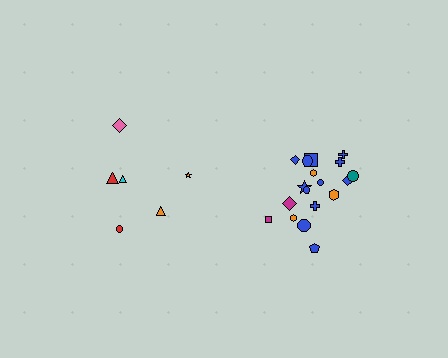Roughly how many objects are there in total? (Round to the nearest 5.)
Roughly 25 objects in total.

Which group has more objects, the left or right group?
The right group.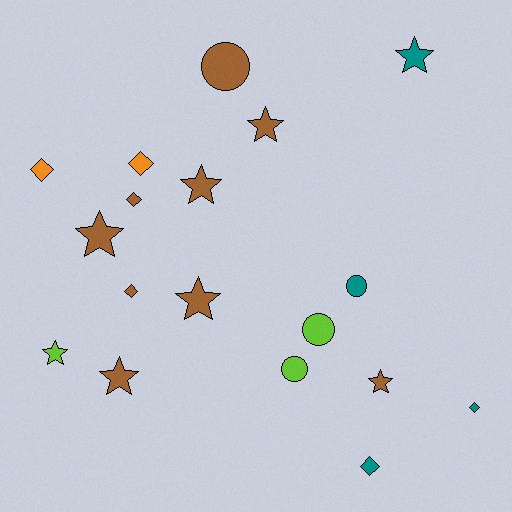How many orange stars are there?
There are no orange stars.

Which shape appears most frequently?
Star, with 8 objects.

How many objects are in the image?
There are 18 objects.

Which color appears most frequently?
Brown, with 9 objects.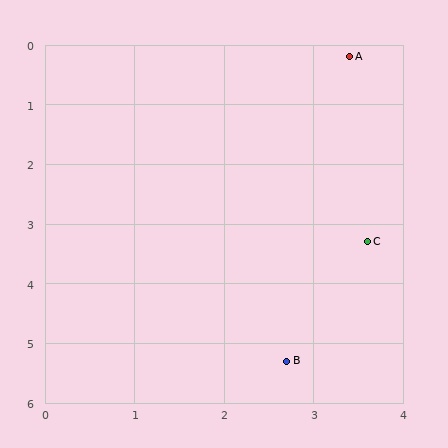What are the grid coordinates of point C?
Point C is at approximately (3.6, 3.3).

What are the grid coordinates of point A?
Point A is at approximately (3.4, 0.2).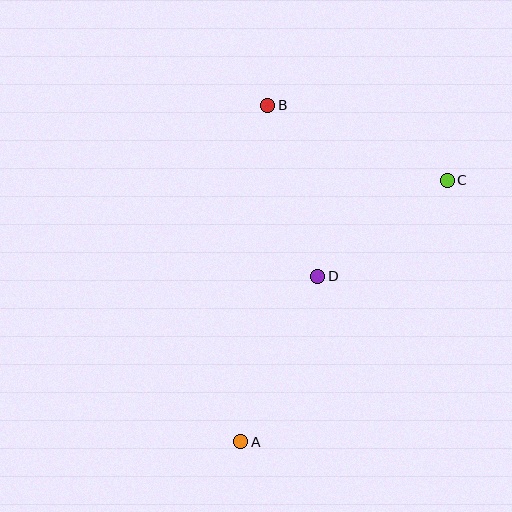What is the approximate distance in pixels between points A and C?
The distance between A and C is approximately 334 pixels.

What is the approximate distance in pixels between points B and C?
The distance between B and C is approximately 195 pixels.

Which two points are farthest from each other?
Points A and B are farthest from each other.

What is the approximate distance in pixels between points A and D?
The distance between A and D is approximately 183 pixels.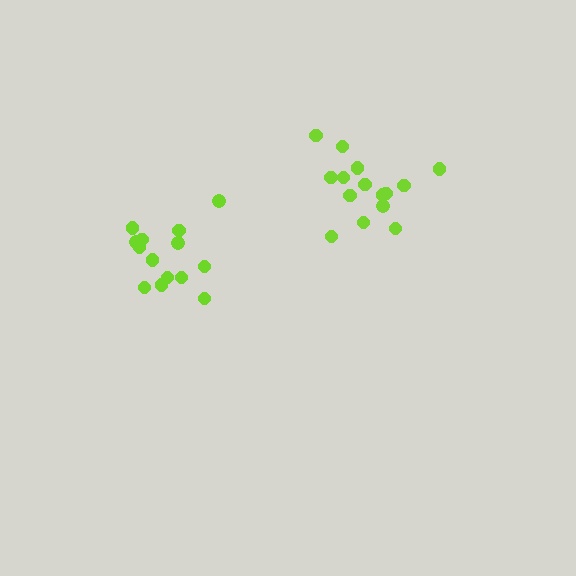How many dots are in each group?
Group 1: 15 dots, Group 2: 14 dots (29 total).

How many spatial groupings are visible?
There are 2 spatial groupings.